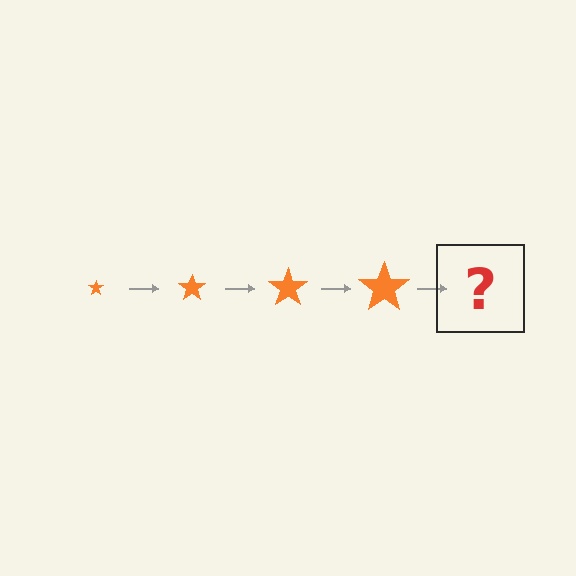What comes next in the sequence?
The next element should be an orange star, larger than the previous one.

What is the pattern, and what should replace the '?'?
The pattern is that the star gets progressively larger each step. The '?' should be an orange star, larger than the previous one.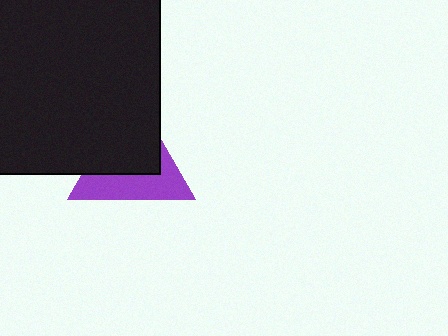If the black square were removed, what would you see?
You would see the complete purple triangle.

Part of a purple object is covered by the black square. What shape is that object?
It is a triangle.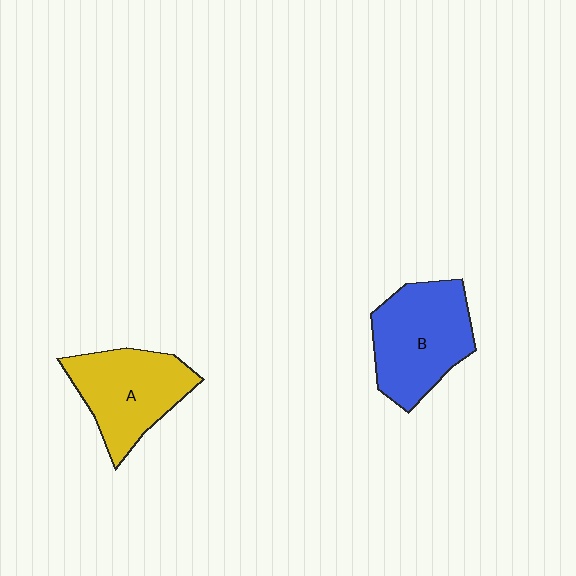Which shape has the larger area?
Shape B (blue).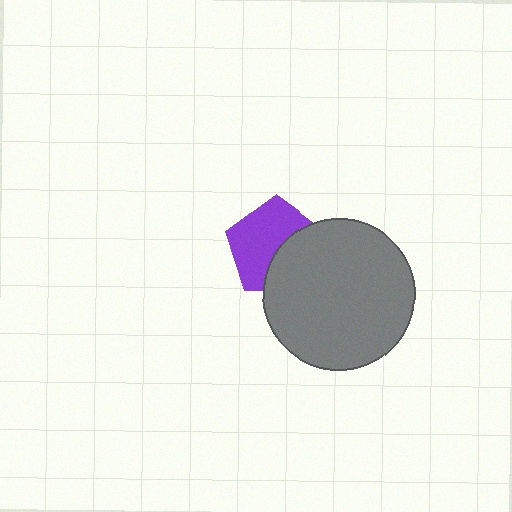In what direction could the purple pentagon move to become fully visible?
The purple pentagon could move toward the upper-left. That would shift it out from behind the gray circle entirely.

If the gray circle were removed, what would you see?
You would see the complete purple pentagon.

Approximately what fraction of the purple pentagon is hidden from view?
Roughly 41% of the purple pentagon is hidden behind the gray circle.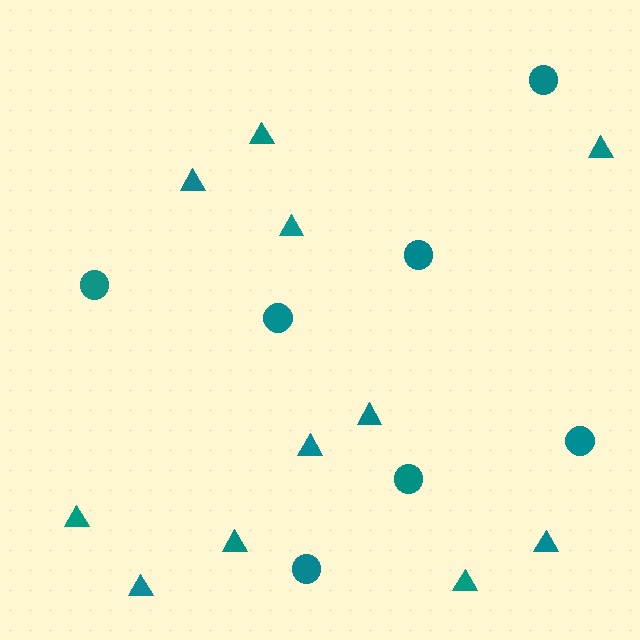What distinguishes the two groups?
There are 2 groups: one group of circles (7) and one group of triangles (11).